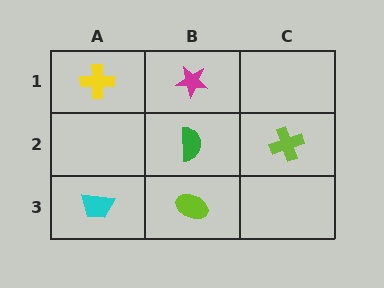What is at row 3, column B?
A lime ellipse.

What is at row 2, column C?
A lime cross.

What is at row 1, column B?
A magenta star.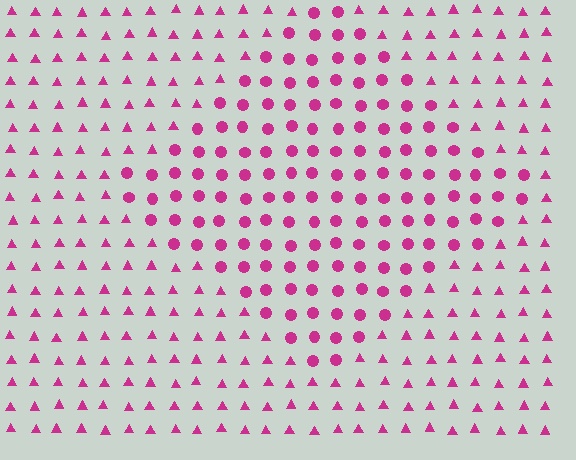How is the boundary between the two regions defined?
The boundary is defined by a change in element shape: circles inside vs. triangles outside. All elements share the same color and spacing.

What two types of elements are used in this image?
The image uses circles inside the diamond region and triangles outside it.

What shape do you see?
I see a diamond.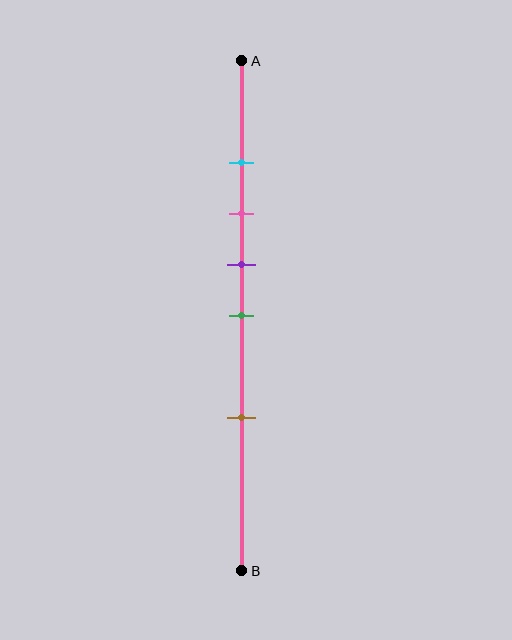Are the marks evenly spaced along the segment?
No, the marks are not evenly spaced.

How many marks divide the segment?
There are 5 marks dividing the segment.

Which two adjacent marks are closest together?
The cyan and pink marks are the closest adjacent pair.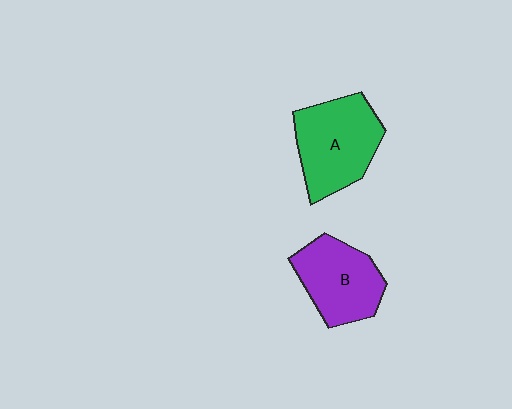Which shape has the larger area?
Shape A (green).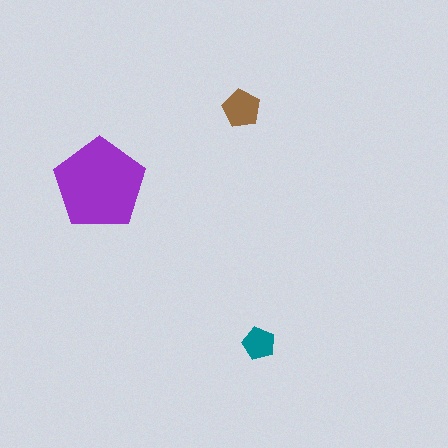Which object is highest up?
The brown pentagon is topmost.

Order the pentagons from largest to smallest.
the purple one, the brown one, the teal one.